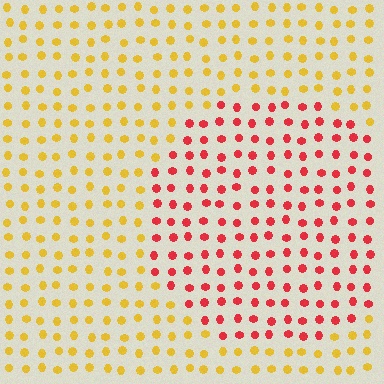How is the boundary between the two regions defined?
The boundary is defined purely by a slight shift in hue (about 53 degrees). Spacing, size, and orientation are identical on both sides.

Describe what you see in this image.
The image is filled with small yellow elements in a uniform arrangement. A circle-shaped region is visible where the elements are tinted to a slightly different hue, forming a subtle color boundary.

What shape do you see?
I see a circle.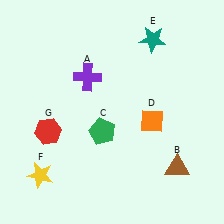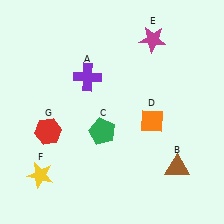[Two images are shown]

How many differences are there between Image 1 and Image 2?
There is 1 difference between the two images.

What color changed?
The star (E) changed from teal in Image 1 to magenta in Image 2.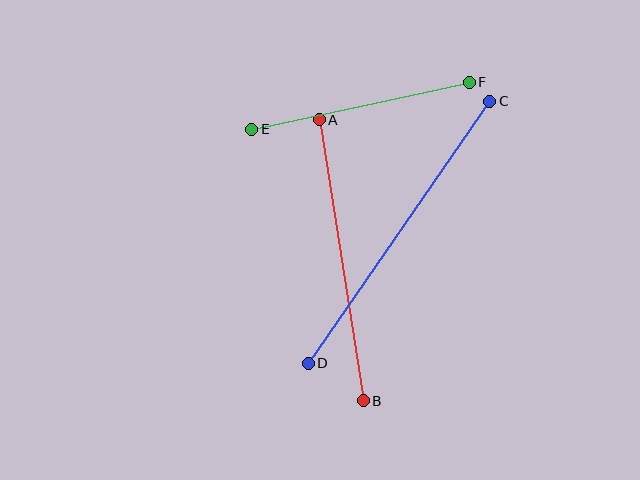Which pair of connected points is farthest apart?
Points C and D are farthest apart.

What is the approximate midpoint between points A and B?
The midpoint is at approximately (341, 260) pixels.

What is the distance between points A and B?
The distance is approximately 284 pixels.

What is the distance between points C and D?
The distance is approximately 319 pixels.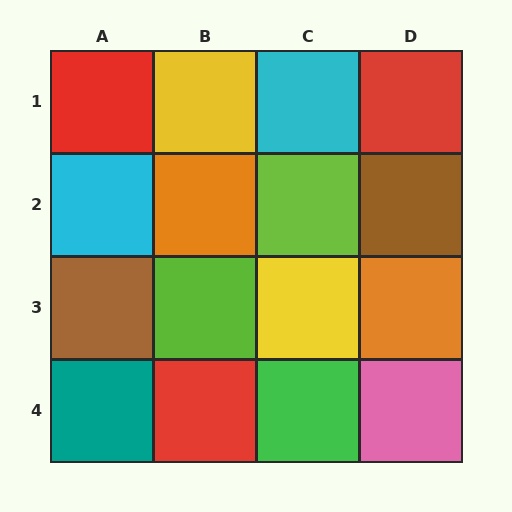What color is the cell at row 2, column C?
Lime.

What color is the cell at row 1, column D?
Red.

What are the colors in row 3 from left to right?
Brown, lime, yellow, orange.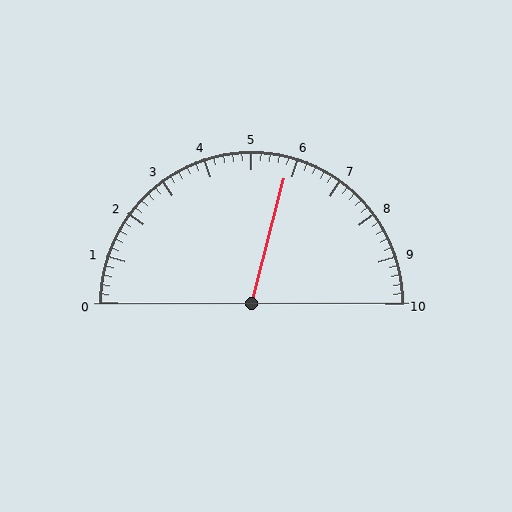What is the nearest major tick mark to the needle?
The nearest major tick mark is 6.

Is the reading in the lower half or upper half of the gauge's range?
The reading is in the upper half of the range (0 to 10).